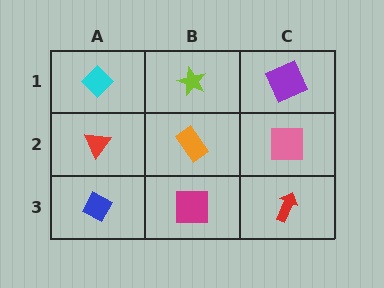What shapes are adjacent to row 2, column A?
A cyan diamond (row 1, column A), a blue diamond (row 3, column A), an orange rectangle (row 2, column B).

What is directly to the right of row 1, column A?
A lime star.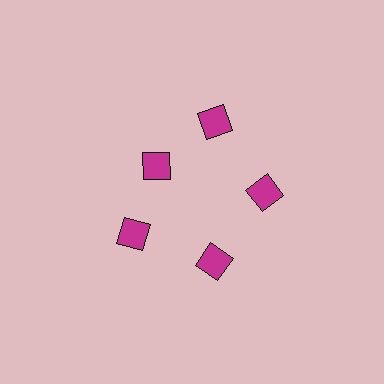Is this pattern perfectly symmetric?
No. The 5 magenta squares are arranged in a ring, but one element near the 10 o'clock position is pulled inward toward the center, breaking the 5-fold rotational symmetry.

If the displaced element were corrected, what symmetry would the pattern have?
It would have 5-fold rotational symmetry — the pattern would map onto itself every 72 degrees.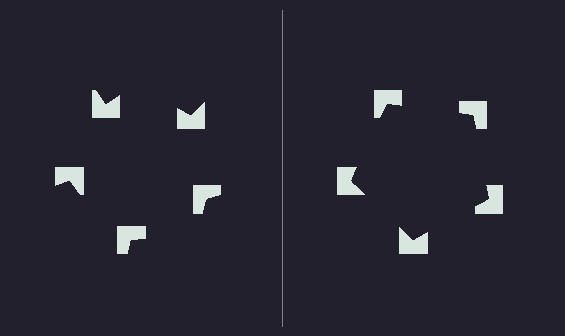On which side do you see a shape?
An illusory pentagon appears on the right side. On the left side the wedge cuts are rotated, so no coherent shape forms.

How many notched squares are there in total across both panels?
10 — 5 on each side.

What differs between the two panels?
The notched squares are positioned identically on both sides; only the wedge orientations differ. On the right they align to a pentagon; on the left they are misaligned.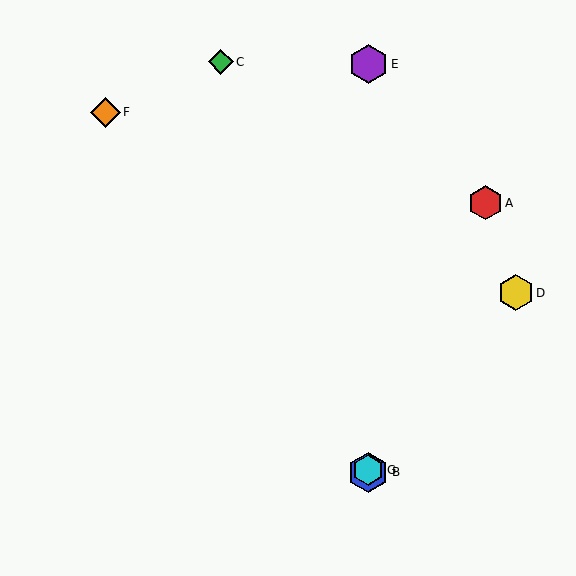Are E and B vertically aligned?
Yes, both are at x≈368.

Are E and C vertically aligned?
No, E is at x≈368 and C is at x≈221.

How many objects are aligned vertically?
3 objects (B, E, G) are aligned vertically.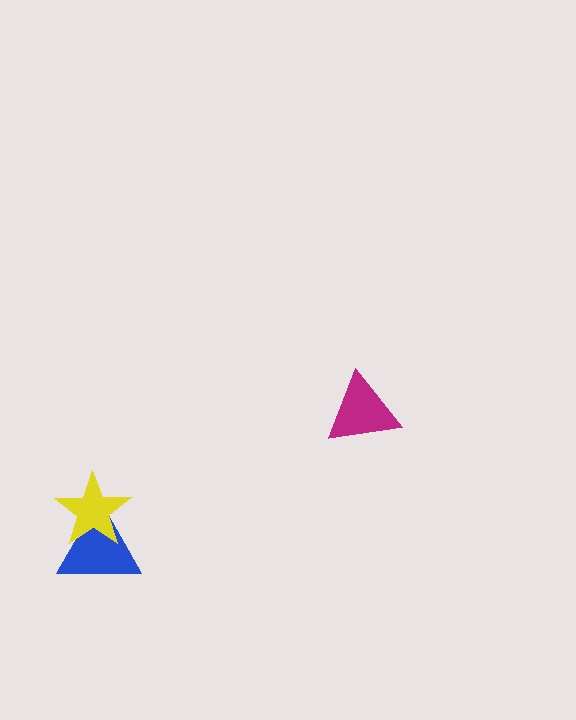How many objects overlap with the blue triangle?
1 object overlaps with the blue triangle.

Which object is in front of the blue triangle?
The yellow star is in front of the blue triangle.